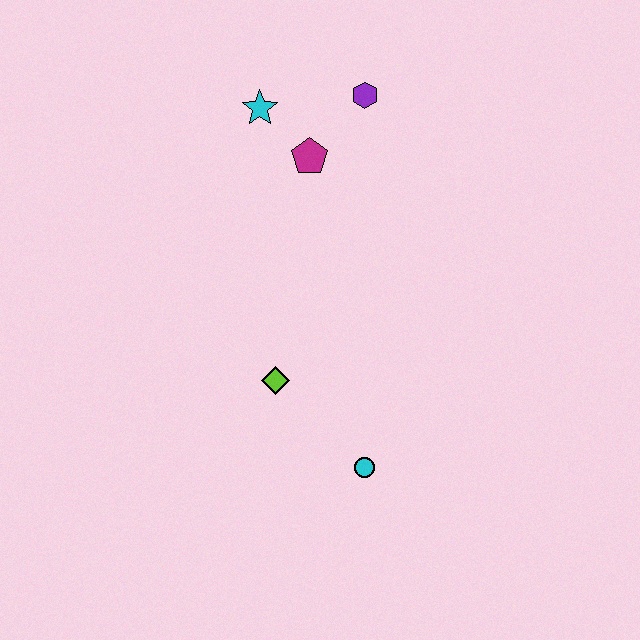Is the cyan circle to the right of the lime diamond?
Yes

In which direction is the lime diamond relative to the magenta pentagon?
The lime diamond is below the magenta pentagon.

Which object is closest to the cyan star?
The magenta pentagon is closest to the cyan star.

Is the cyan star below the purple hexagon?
Yes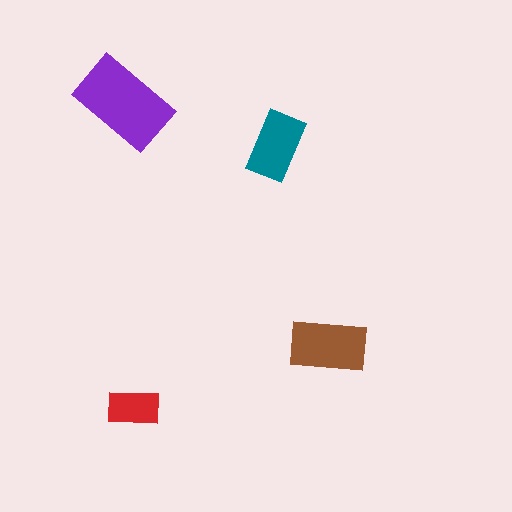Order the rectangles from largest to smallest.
the purple one, the brown one, the teal one, the red one.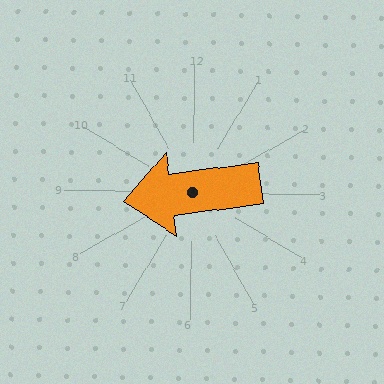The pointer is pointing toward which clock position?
Roughly 9 o'clock.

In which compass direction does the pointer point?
West.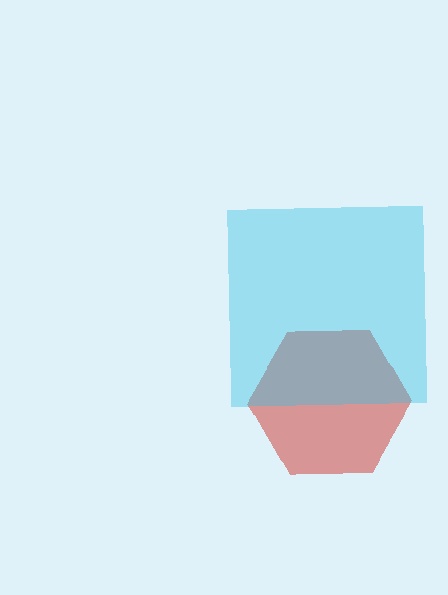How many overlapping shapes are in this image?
There are 2 overlapping shapes in the image.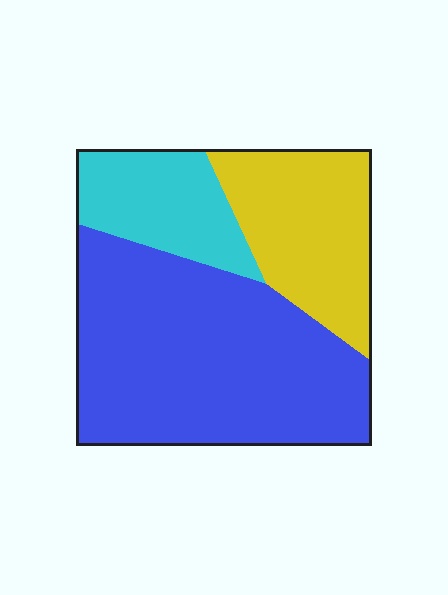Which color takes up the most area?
Blue, at roughly 55%.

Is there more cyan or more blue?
Blue.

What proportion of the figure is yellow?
Yellow takes up between a quarter and a half of the figure.